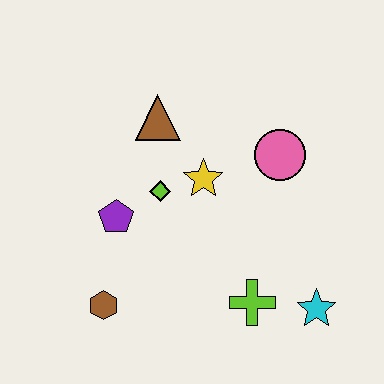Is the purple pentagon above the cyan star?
Yes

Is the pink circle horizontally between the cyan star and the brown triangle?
Yes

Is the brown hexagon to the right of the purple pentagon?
No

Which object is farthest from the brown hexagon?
The pink circle is farthest from the brown hexagon.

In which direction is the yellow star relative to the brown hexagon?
The yellow star is above the brown hexagon.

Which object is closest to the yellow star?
The lime diamond is closest to the yellow star.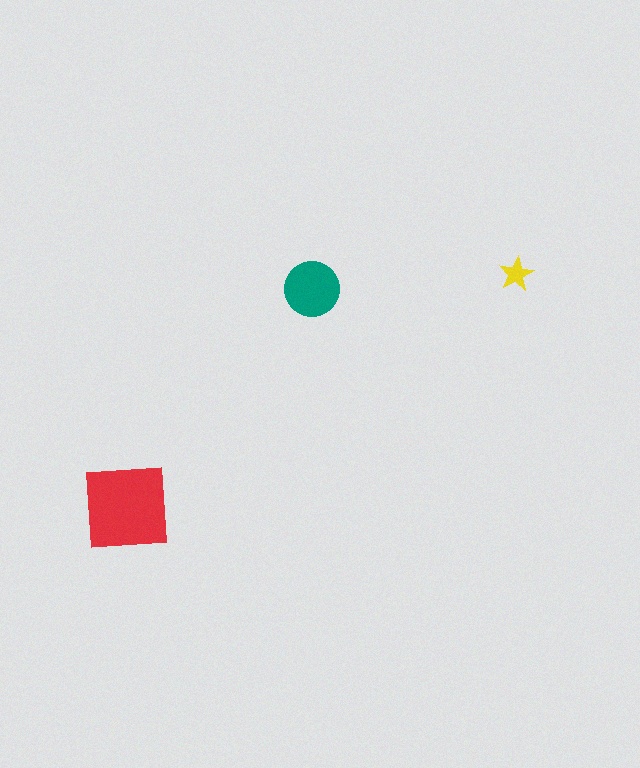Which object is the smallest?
The yellow star.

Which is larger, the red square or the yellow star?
The red square.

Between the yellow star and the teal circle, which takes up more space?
The teal circle.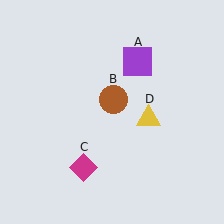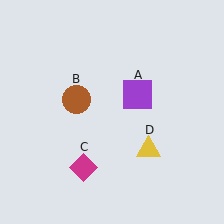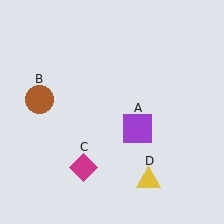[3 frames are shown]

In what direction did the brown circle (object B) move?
The brown circle (object B) moved left.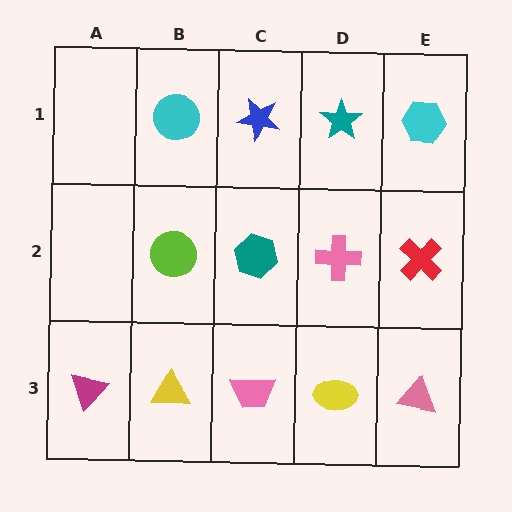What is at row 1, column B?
A cyan circle.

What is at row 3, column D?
A yellow ellipse.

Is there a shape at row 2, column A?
No, that cell is empty.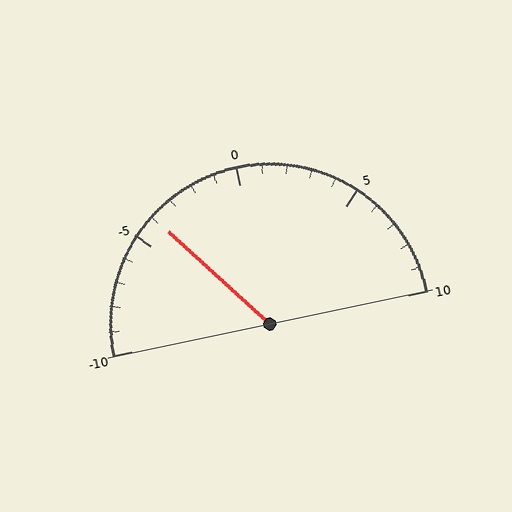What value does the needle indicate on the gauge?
The needle indicates approximately -4.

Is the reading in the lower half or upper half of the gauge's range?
The reading is in the lower half of the range (-10 to 10).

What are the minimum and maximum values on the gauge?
The gauge ranges from -10 to 10.